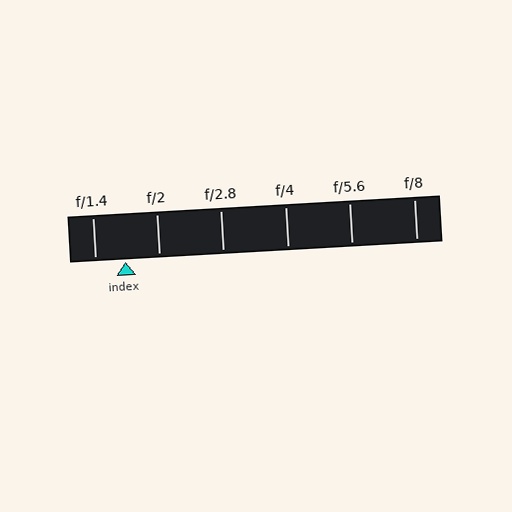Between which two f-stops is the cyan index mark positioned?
The index mark is between f/1.4 and f/2.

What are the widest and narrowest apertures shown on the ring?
The widest aperture shown is f/1.4 and the narrowest is f/8.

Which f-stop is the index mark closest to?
The index mark is closest to f/1.4.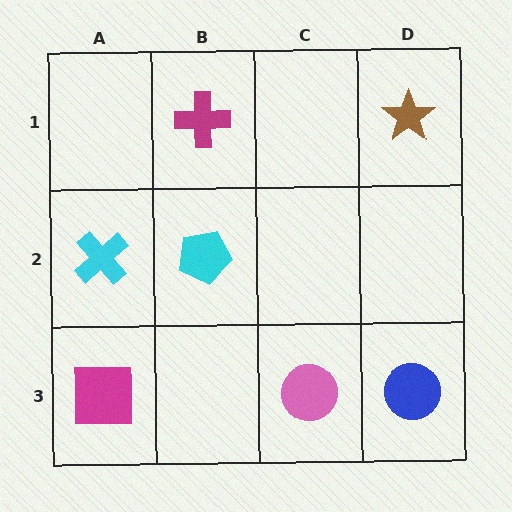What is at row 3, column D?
A blue circle.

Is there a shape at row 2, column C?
No, that cell is empty.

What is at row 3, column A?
A magenta square.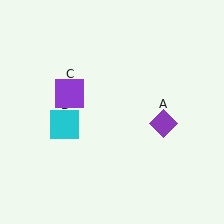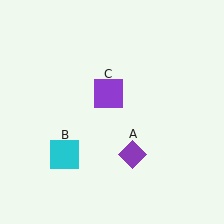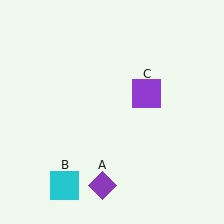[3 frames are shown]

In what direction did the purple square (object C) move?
The purple square (object C) moved right.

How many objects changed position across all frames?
3 objects changed position: purple diamond (object A), cyan square (object B), purple square (object C).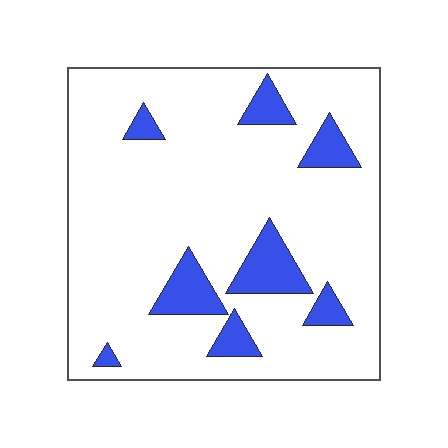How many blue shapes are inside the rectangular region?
8.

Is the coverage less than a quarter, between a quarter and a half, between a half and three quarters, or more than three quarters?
Less than a quarter.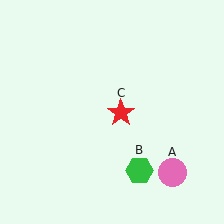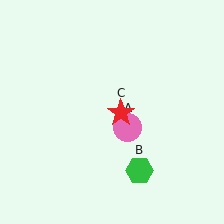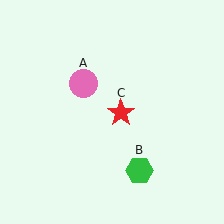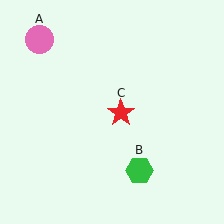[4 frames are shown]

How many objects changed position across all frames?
1 object changed position: pink circle (object A).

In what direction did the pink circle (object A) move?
The pink circle (object A) moved up and to the left.